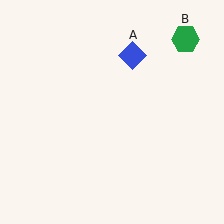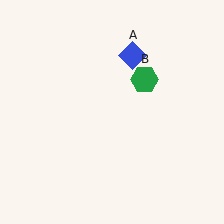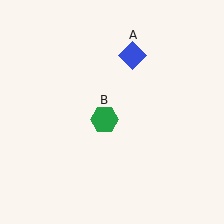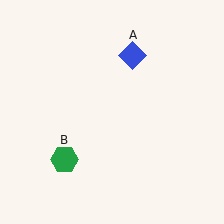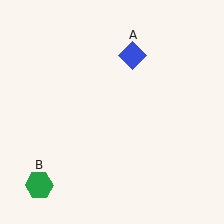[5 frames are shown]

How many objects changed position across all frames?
1 object changed position: green hexagon (object B).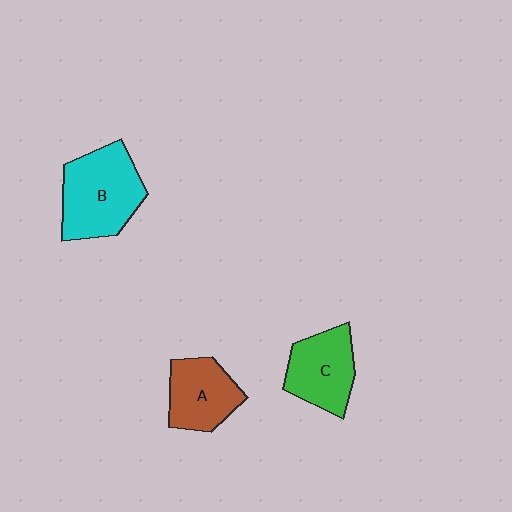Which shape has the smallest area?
Shape A (brown).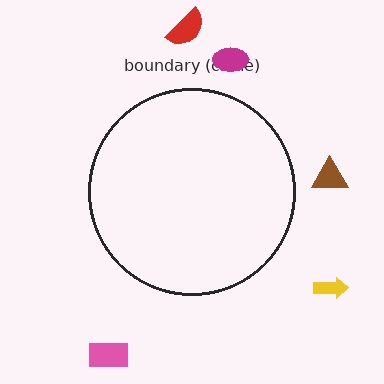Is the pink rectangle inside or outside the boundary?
Outside.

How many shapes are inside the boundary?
0 inside, 5 outside.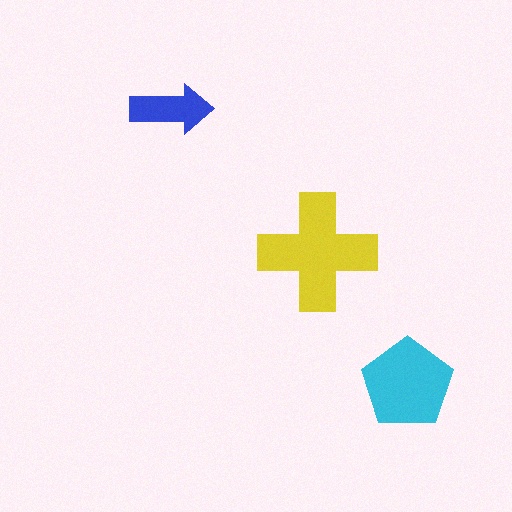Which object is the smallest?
The blue arrow.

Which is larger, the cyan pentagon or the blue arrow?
The cyan pentagon.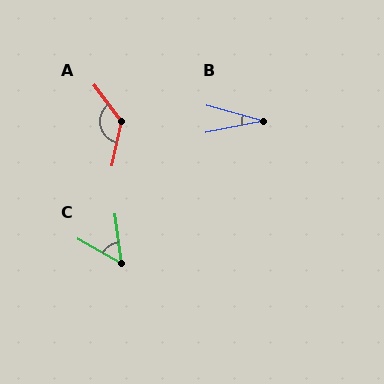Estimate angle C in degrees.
Approximately 53 degrees.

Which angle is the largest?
A, at approximately 131 degrees.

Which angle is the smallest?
B, at approximately 27 degrees.